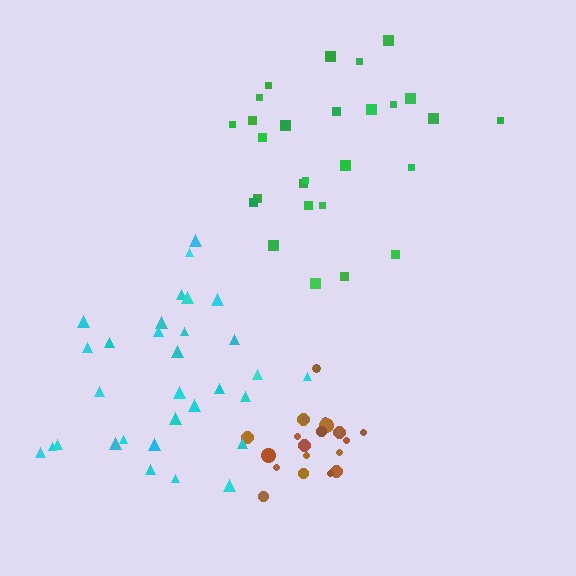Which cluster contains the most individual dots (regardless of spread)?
Cyan (31).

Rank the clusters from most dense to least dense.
brown, cyan, green.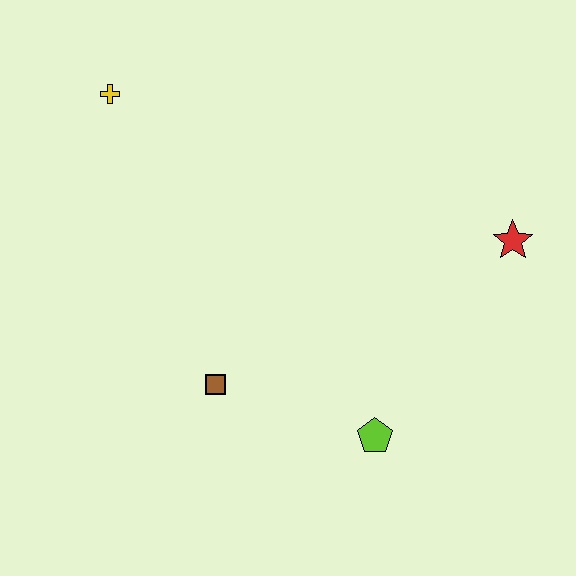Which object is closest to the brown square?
The lime pentagon is closest to the brown square.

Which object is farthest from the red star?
The yellow cross is farthest from the red star.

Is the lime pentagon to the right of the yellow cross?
Yes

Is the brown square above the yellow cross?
No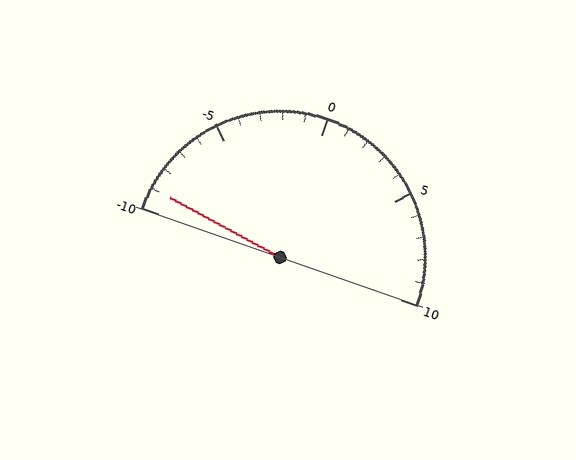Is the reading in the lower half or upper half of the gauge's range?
The reading is in the lower half of the range (-10 to 10).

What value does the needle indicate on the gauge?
The needle indicates approximately -9.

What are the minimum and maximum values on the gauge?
The gauge ranges from -10 to 10.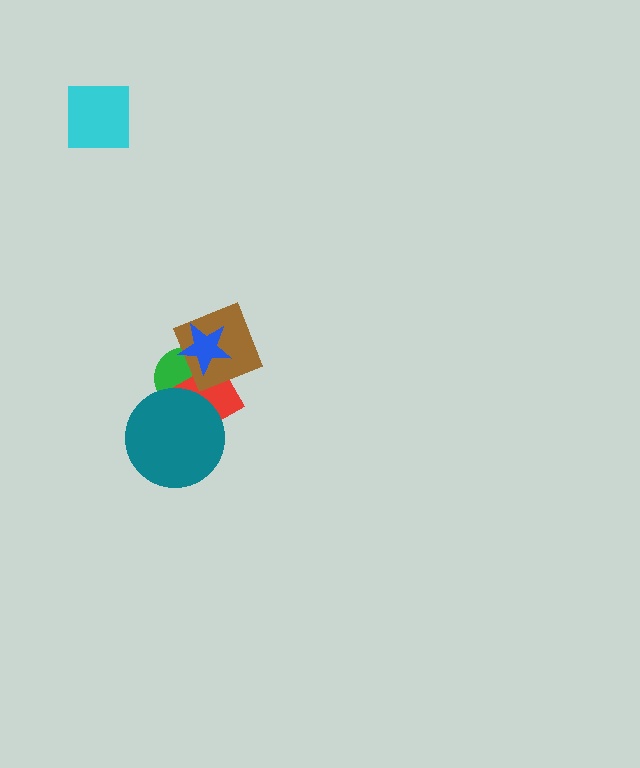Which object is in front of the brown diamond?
The blue star is in front of the brown diamond.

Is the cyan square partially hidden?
No, no other shape covers it.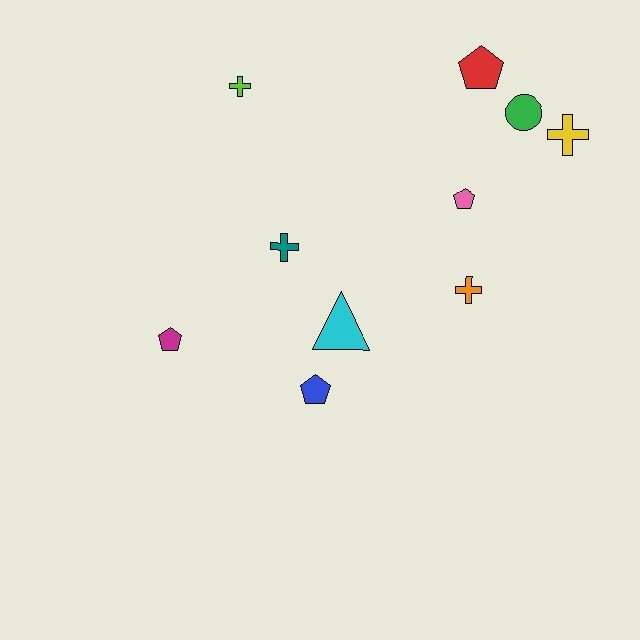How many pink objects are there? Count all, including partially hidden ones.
There is 1 pink object.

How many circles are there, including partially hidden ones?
There is 1 circle.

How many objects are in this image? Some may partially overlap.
There are 10 objects.